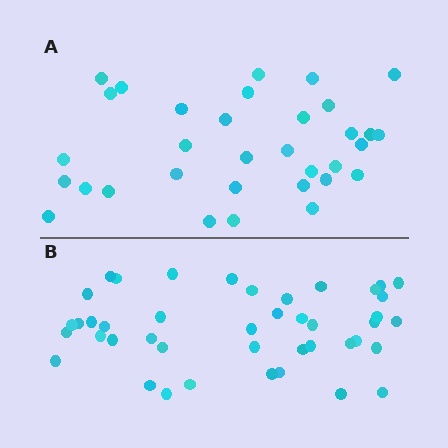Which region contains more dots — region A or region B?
Region B (the bottom region) has more dots.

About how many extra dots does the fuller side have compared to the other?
Region B has roughly 10 or so more dots than region A.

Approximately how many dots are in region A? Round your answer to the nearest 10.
About 30 dots. (The exact count is 33, which rounds to 30.)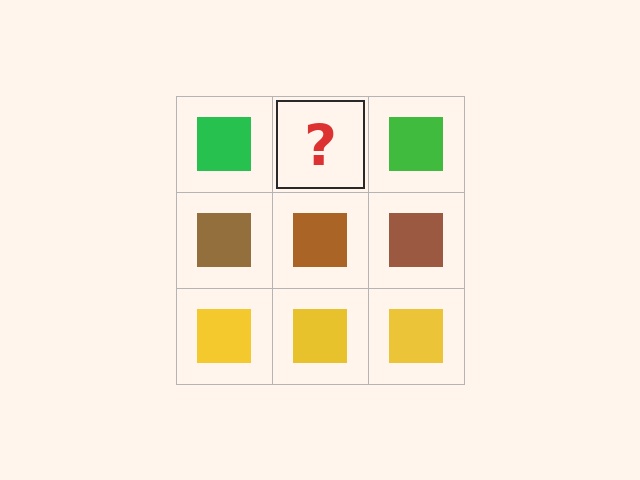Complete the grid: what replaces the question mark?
The question mark should be replaced with a green square.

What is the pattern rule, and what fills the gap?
The rule is that each row has a consistent color. The gap should be filled with a green square.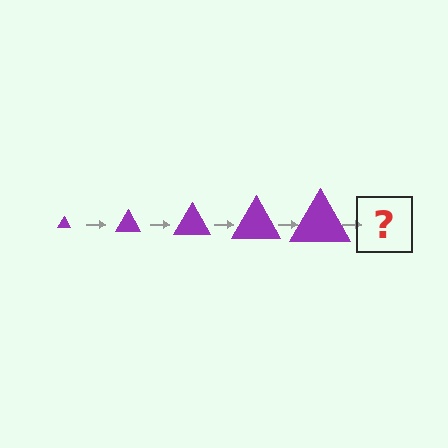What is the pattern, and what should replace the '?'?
The pattern is that the triangle gets progressively larger each step. The '?' should be a purple triangle, larger than the previous one.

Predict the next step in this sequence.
The next step is a purple triangle, larger than the previous one.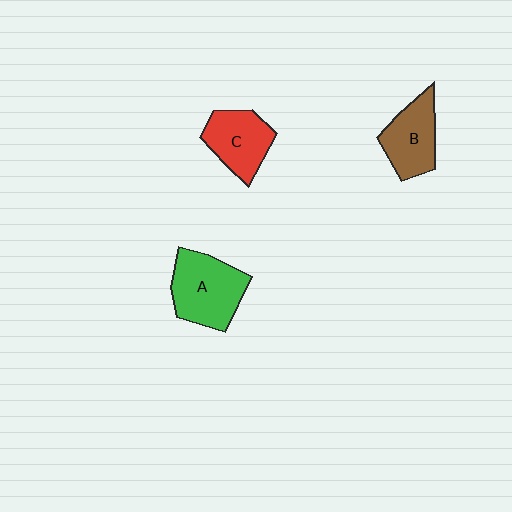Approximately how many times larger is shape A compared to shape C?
Approximately 1.3 times.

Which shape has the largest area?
Shape A (green).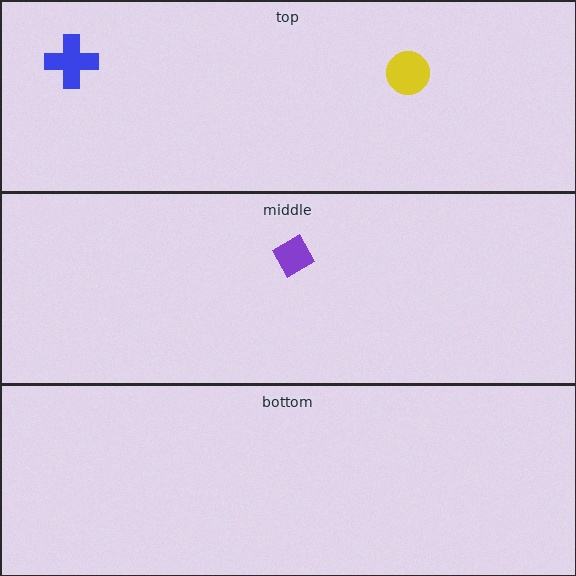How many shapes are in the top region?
2.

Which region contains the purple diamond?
The middle region.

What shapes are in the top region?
The blue cross, the yellow circle.